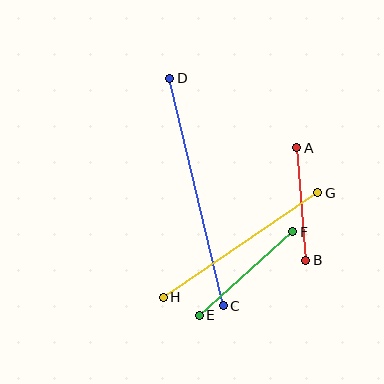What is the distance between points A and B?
The distance is approximately 113 pixels.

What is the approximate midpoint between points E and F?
The midpoint is at approximately (246, 273) pixels.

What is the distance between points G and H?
The distance is approximately 187 pixels.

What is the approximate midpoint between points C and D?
The midpoint is at approximately (197, 192) pixels.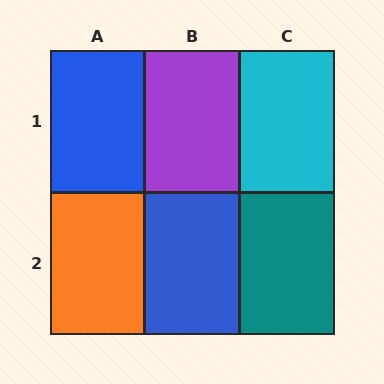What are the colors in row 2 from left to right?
Orange, blue, teal.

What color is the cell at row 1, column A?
Blue.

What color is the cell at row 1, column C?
Cyan.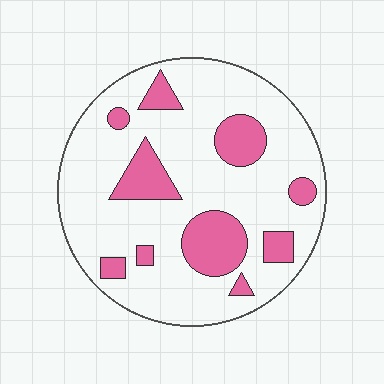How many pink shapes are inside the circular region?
10.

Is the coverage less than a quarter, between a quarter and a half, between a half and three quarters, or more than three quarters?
Less than a quarter.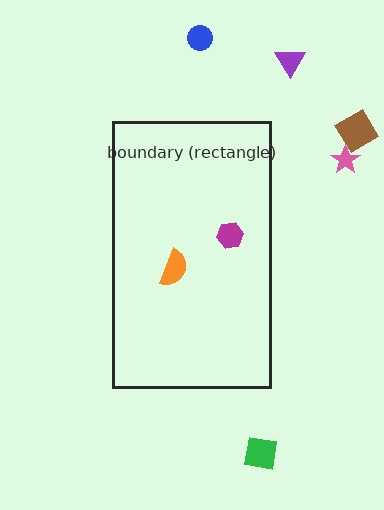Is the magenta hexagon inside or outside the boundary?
Inside.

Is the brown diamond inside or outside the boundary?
Outside.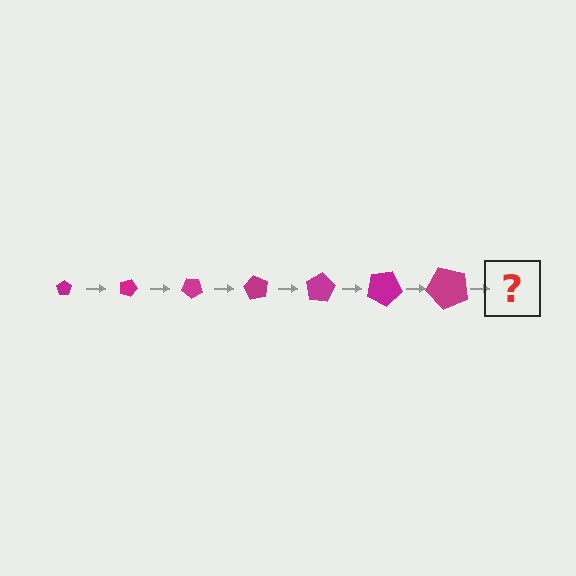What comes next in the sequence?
The next element should be a pentagon, larger than the previous one and rotated 140 degrees from the start.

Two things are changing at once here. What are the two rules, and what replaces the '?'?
The two rules are that the pentagon grows larger each step and it rotates 20 degrees each step. The '?' should be a pentagon, larger than the previous one and rotated 140 degrees from the start.